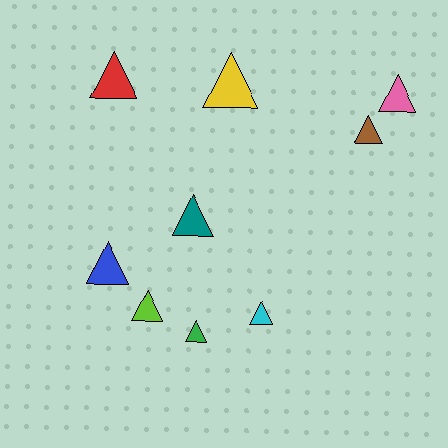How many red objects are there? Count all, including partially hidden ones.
There is 1 red object.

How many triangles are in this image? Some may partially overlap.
There are 9 triangles.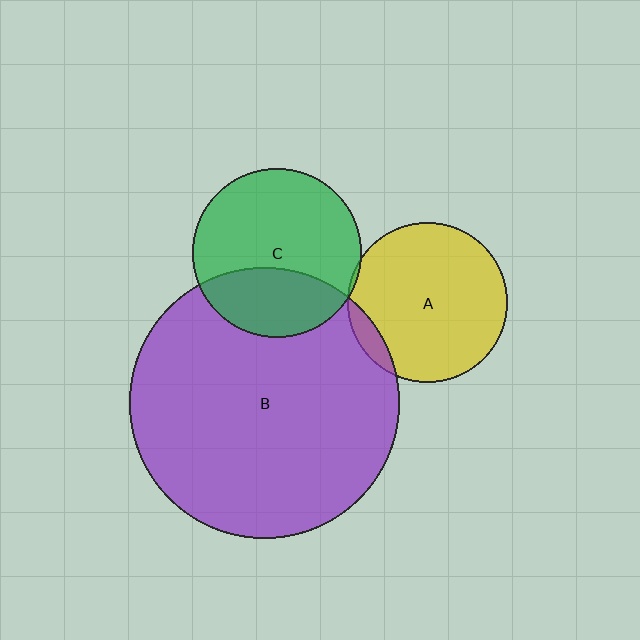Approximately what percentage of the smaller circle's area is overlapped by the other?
Approximately 5%.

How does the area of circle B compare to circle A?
Approximately 2.9 times.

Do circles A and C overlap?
Yes.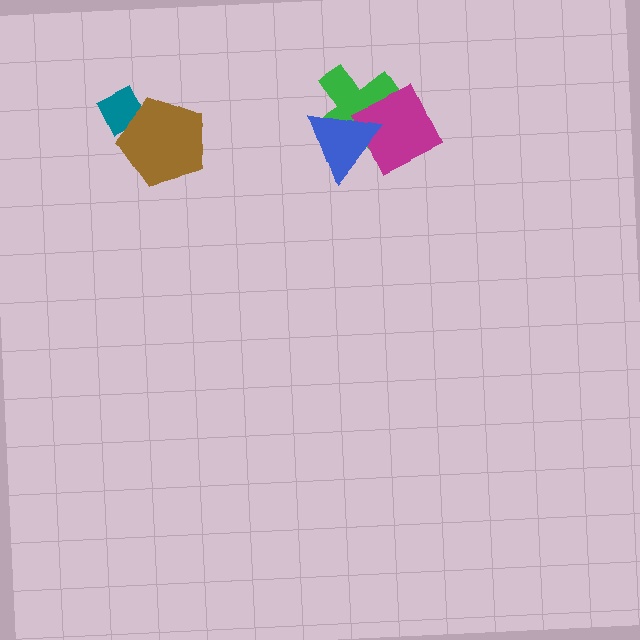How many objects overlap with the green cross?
2 objects overlap with the green cross.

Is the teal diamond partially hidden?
Yes, it is partially covered by another shape.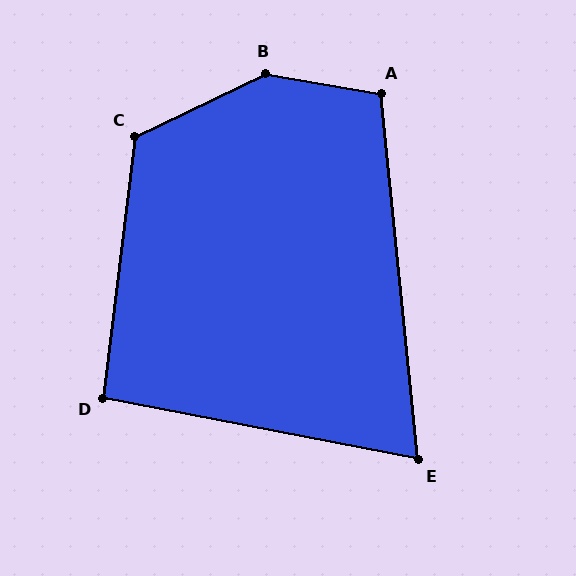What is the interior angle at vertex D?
Approximately 94 degrees (approximately right).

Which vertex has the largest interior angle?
B, at approximately 144 degrees.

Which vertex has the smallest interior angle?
E, at approximately 73 degrees.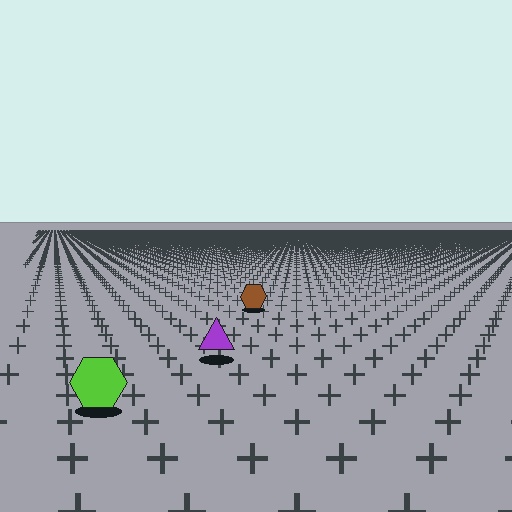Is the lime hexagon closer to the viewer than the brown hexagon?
Yes. The lime hexagon is closer — you can tell from the texture gradient: the ground texture is coarser near it.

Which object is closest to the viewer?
The lime hexagon is closest. The texture marks near it are larger and more spread out.